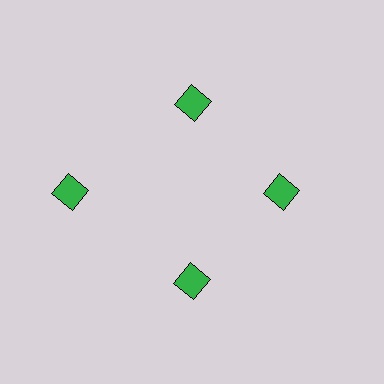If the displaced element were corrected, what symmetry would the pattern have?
It would have 4-fold rotational symmetry — the pattern would map onto itself every 90 degrees.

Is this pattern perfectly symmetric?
No. The 4 green diamonds are arranged in a ring, but one element near the 9 o'clock position is pushed outward from the center, breaking the 4-fold rotational symmetry.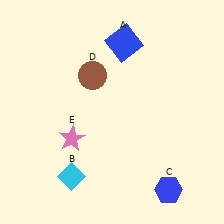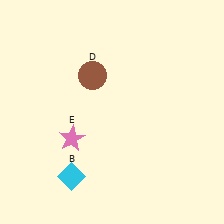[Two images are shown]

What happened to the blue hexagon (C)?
The blue hexagon (C) was removed in Image 2. It was in the bottom-right area of Image 1.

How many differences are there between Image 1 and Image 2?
There are 2 differences between the two images.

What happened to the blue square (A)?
The blue square (A) was removed in Image 2. It was in the top-right area of Image 1.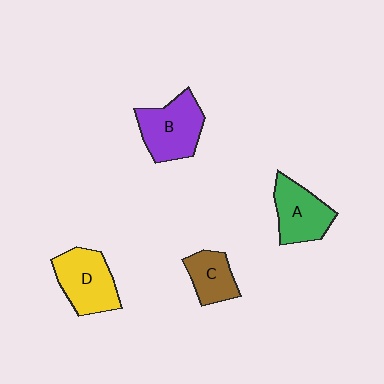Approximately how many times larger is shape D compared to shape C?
Approximately 1.5 times.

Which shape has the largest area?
Shape B (purple).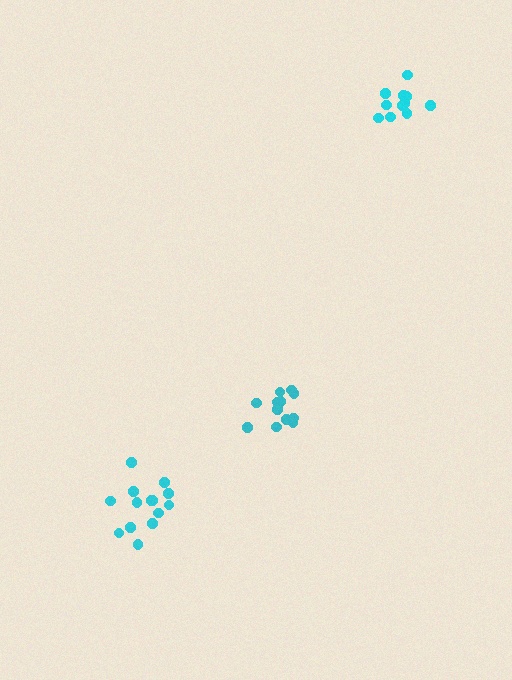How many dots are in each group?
Group 1: 13 dots, Group 2: 11 dots, Group 3: 14 dots (38 total).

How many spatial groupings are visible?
There are 3 spatial groupings.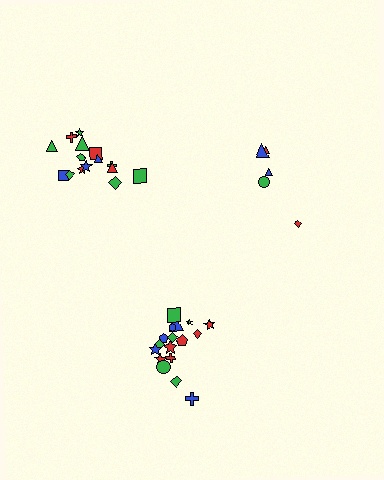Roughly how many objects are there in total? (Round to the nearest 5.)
Roughly 40 objects in total.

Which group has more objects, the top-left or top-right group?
The top-left group.